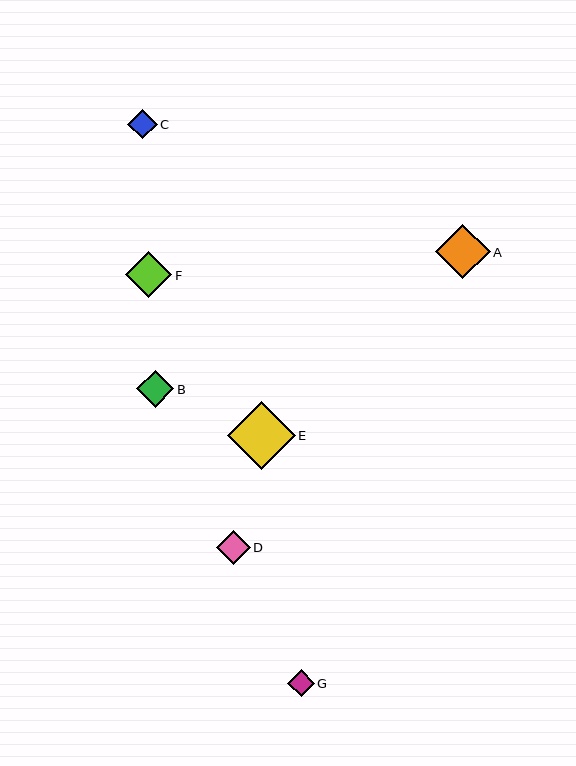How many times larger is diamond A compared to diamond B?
Diamond A is approximately 1.5 times the size of diamond B.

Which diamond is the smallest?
Diamond G is the smallest with a size of approximately 26 pixels.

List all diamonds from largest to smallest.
From largest to smallest: E, A, F, B, D, C, G.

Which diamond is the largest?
Diamond E is the largest with a size of approximately 68 pixels.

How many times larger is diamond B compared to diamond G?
Diamond B is approximately 1.4 times the size of diamond G.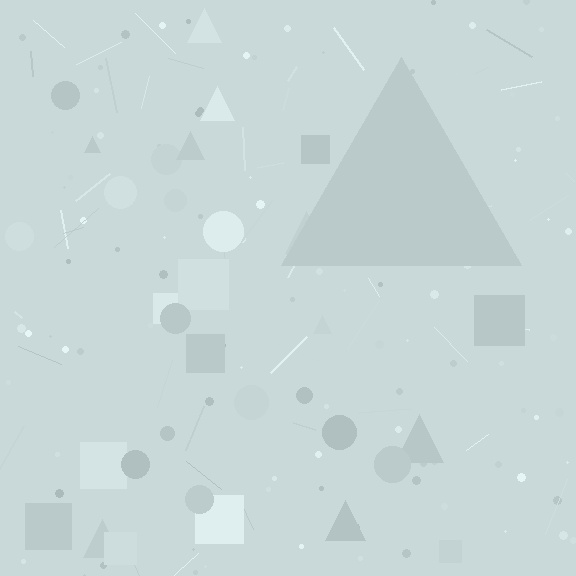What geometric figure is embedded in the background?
A triangle is embedded in the background.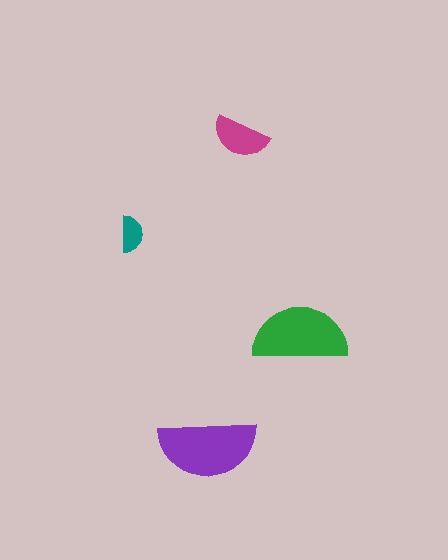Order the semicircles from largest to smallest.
the purple one, the green one, the magenta one, the teal one.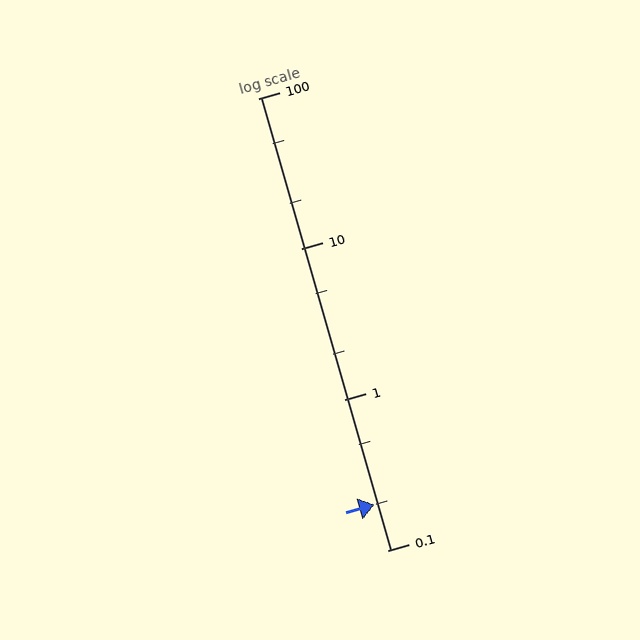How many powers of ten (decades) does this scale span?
The scale spans 3 decades, from 0.1 to 100.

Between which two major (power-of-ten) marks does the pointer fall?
The pointer is between 0.1 and 1.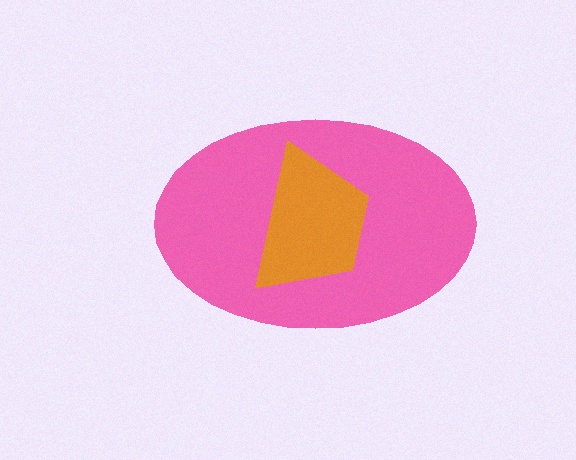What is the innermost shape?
The orange trapezoid.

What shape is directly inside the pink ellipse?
The orange trapezoid.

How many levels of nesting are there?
2.